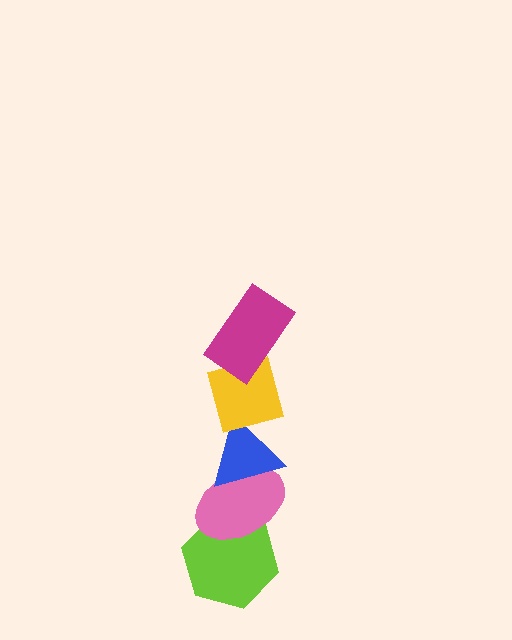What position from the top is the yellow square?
The yellow square is 2nd from the top.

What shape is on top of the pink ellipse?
The blue triangle is on top of the pink ellipse.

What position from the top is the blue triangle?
The blue triangle is 3rd from the top.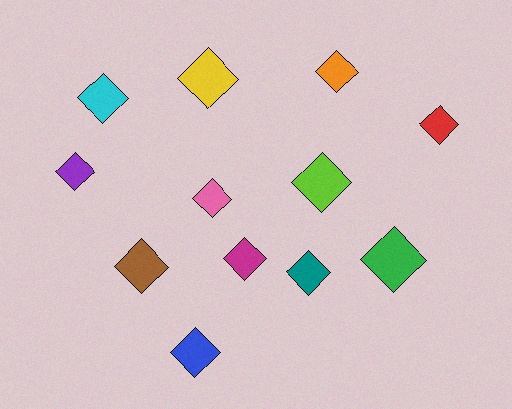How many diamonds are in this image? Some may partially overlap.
There are 12 diamonds.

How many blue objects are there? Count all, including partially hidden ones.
There is 1 blue object.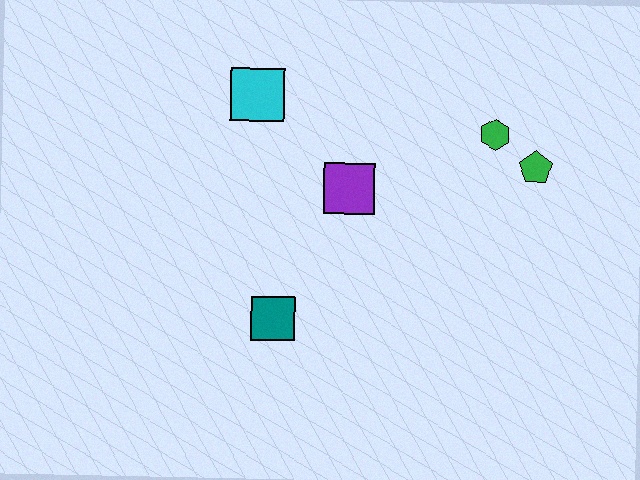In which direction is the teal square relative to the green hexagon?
The teal square is to the left of the green hexagon.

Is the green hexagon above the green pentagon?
Yes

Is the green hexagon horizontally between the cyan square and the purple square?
No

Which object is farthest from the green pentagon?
The teal square is farthest from the green pentagon.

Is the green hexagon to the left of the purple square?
No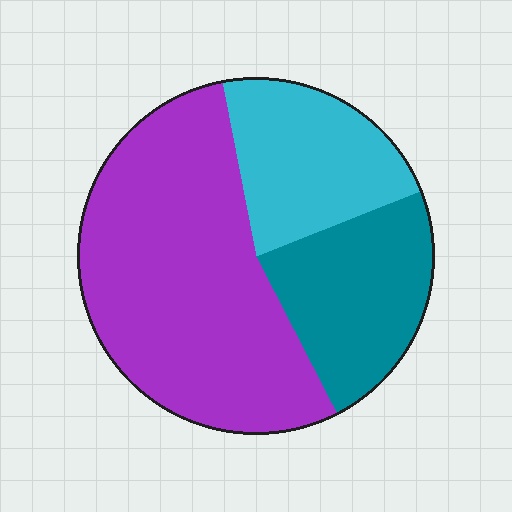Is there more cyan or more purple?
Purple.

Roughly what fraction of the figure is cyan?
Cyan takes up about one fifth (1/5) of the figure.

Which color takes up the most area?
Purple, at roughly 55%.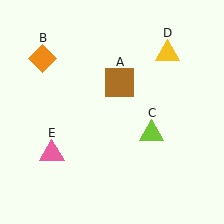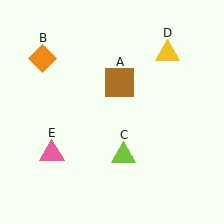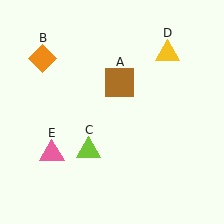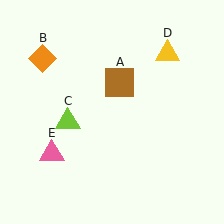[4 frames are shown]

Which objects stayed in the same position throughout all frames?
Brown square (object A) and orange diamond (object B) and yellow triangle (object D) and pink triangle (object E) remained stationary.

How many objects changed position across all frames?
1 object changed position: lime triangle (object C).